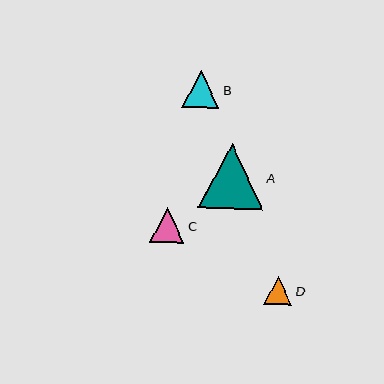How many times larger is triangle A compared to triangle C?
Triangle A is approximately 1.9 times the size of triangle C.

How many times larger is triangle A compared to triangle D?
Triangle A is approximately 2.3 times the size of triangle D.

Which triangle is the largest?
Triangle A is the largest with a size of approximately 65 pixels.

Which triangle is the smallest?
Triangle D is the smallest with a size of approximately 28 pixels.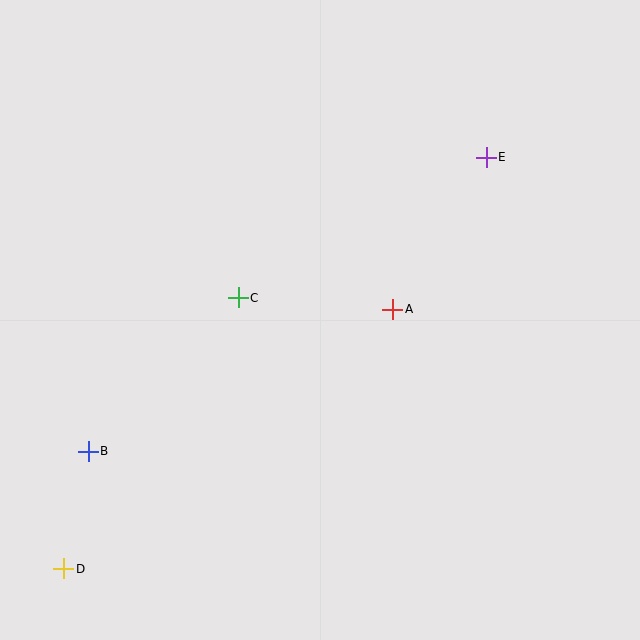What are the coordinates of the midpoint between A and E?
The midpoint between A and E is at (439, 233).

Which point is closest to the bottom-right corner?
Point A is closest to the bottom-right corner.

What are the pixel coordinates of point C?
Point C is at (238, 298).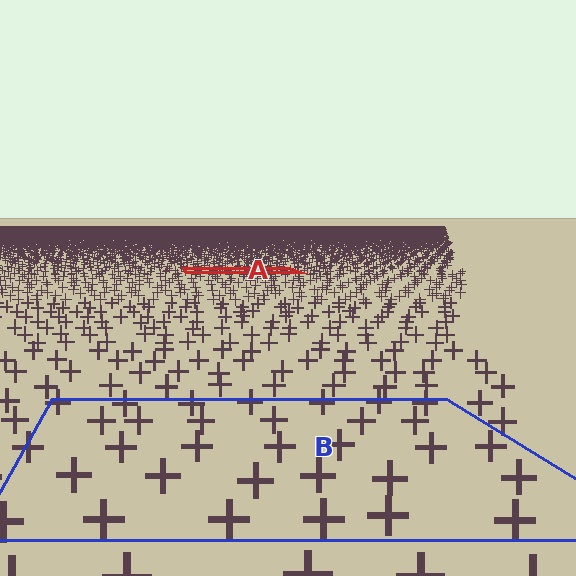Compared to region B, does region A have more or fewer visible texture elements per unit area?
Region A has more texture elements per unit area — they are packed more densely because it is farther away.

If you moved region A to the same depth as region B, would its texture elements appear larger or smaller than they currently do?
They would appear larger. At a closer depth, the same texture elements are projected at a bigger on-screen size.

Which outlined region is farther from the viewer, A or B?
Region A is farther from the viewer — the texture elements inside it appear smaller and more densely packed.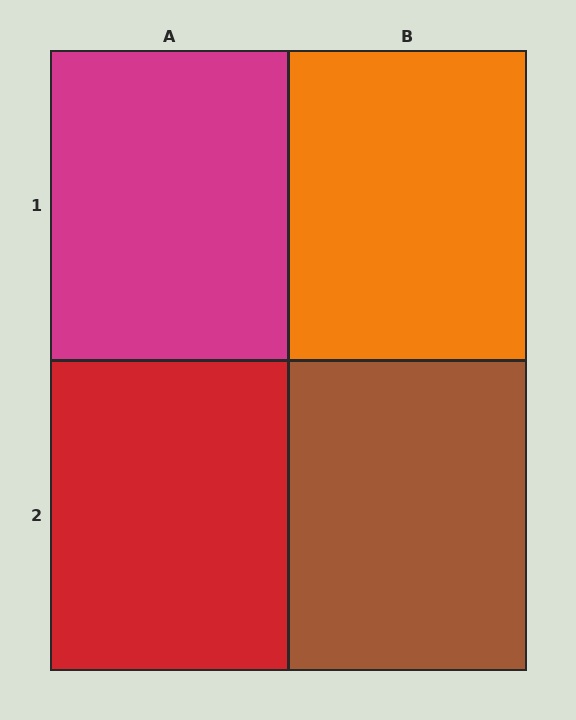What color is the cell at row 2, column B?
Brown.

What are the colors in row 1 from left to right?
Magenta, orange.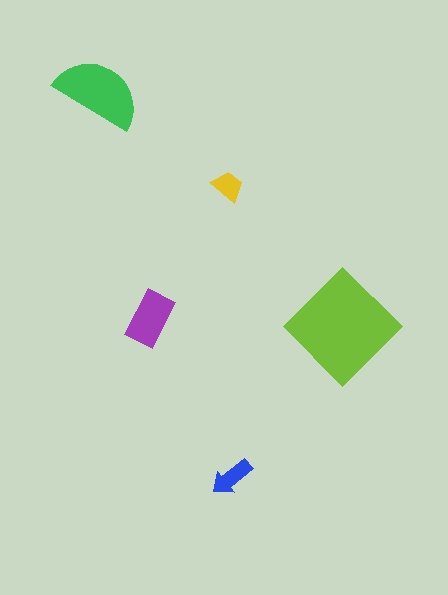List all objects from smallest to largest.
The yellow trapezoid, the blue arrow, the purple rectangle, the green semicircle, the lime diamond.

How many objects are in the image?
There are 5 objects in the image.